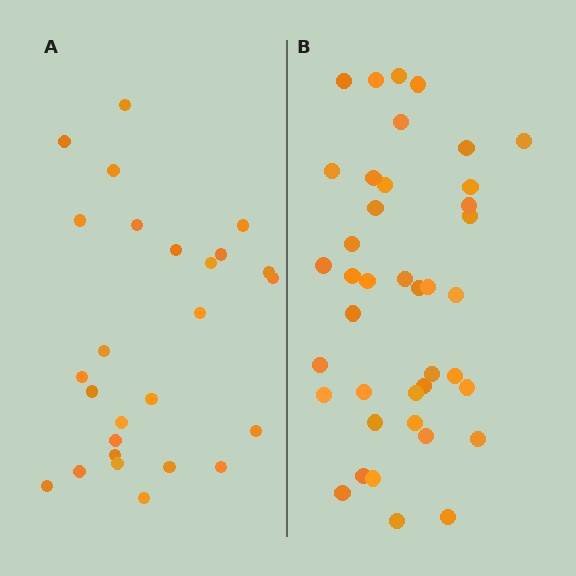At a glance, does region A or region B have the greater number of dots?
Region B (the right region) has more dots.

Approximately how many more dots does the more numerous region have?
Region B has approximately 15 more dots than region A.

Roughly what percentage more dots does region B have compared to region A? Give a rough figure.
About 55% more.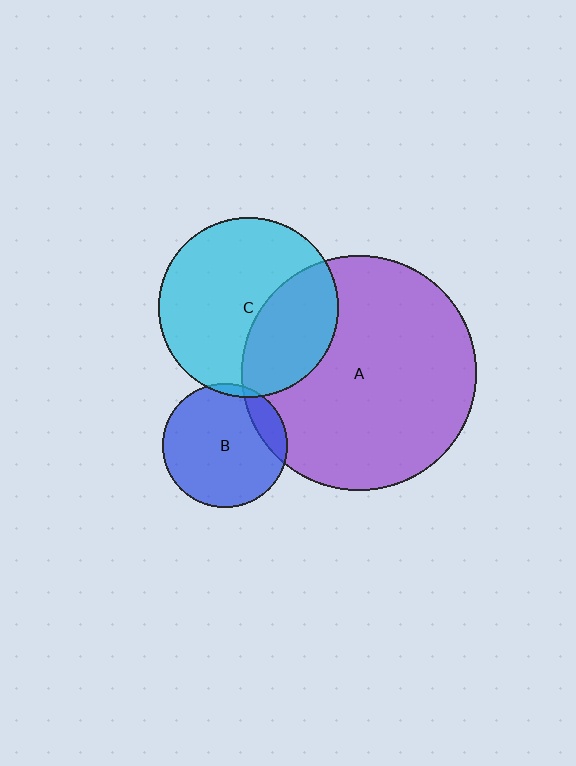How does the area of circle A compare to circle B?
Approximately 3.6 times.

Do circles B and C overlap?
Yes.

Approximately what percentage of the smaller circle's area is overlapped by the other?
Approximately 5%.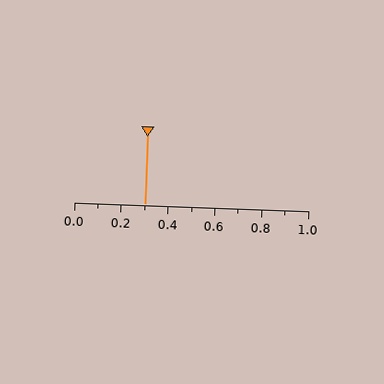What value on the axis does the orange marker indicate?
The marker indicates approximately 0.3.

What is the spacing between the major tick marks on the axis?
The major ticks are spaced 0.2 apart.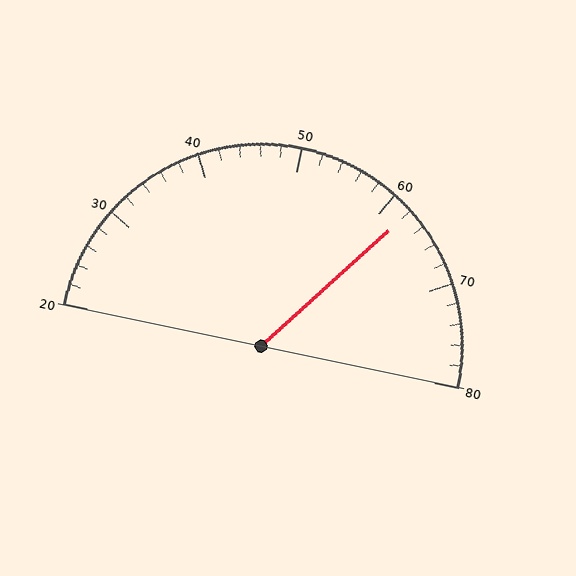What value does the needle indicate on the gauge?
The needle indicates approximately 62.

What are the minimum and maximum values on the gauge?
The gauge ranges from 20 to 80.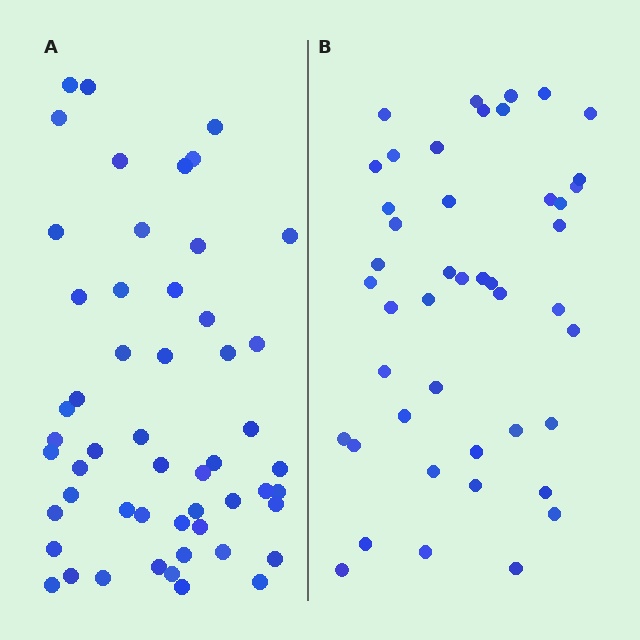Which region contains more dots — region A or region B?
Region A (the left region) has more dots.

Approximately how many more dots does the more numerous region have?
Region A has roughly 8 or so more dots than region B.